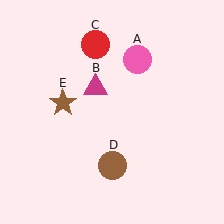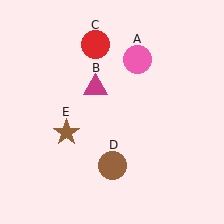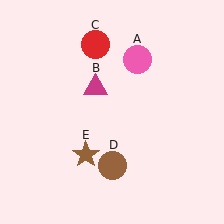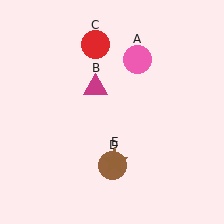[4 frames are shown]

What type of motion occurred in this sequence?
The brown star (object E) rotated counterclockwise around the center of the scene.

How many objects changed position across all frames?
1 object changed position: brown star (object E).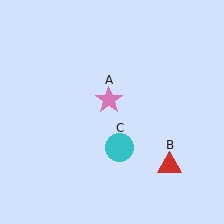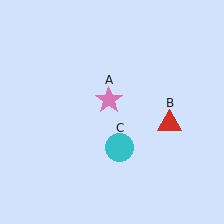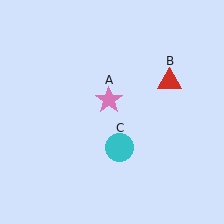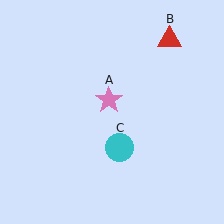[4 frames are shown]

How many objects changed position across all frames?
1 object changed position: red triangle (object B).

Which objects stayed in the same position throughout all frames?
Pink star (object A) and cyan circle (object C) remained stationary.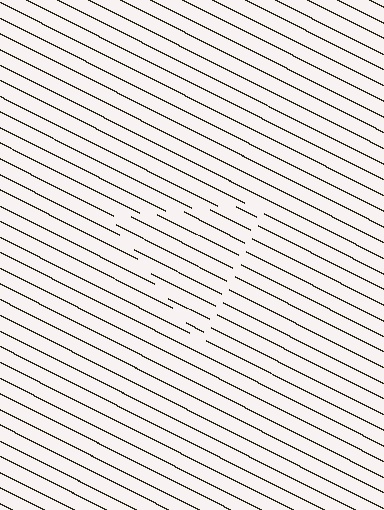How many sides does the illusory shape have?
3 sides — the line-ends trace a triangle.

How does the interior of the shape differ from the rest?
The interior of the shape contains the same grating, shifted by half a period — the contour is defined by the phase discontinuity where line-ends from the inner and outer gratings abut.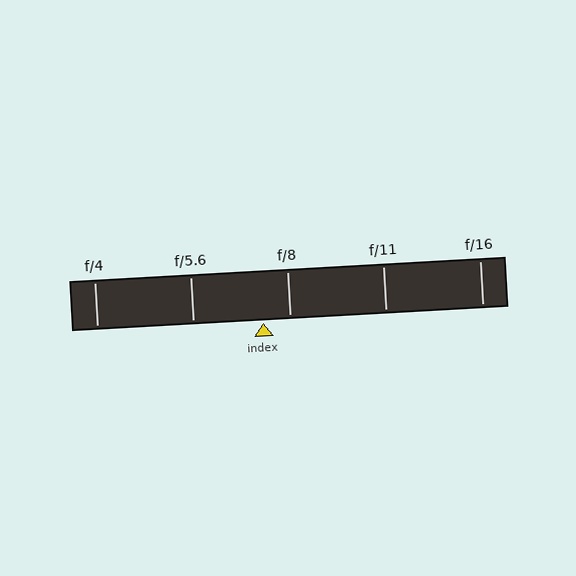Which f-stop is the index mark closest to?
The index mark is closest to f/8.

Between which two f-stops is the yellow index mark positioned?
The index mark is between f/5.6 and f/8.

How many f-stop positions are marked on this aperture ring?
There are 5 f-stop positions marked.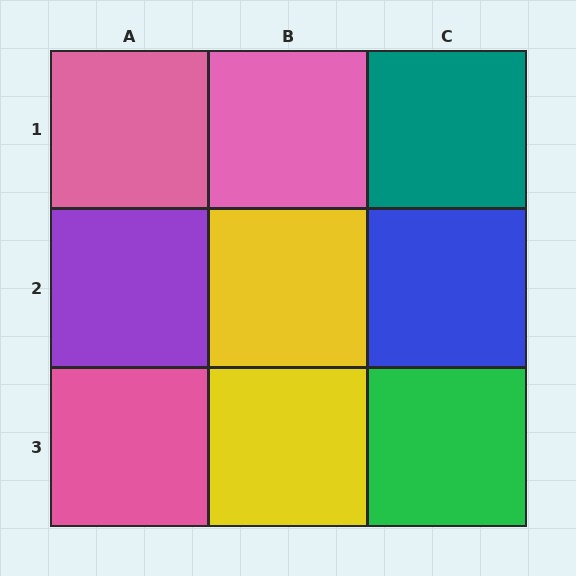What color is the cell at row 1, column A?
Pink.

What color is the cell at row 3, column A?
Pink.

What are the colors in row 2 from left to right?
Purple, yellow, blue.